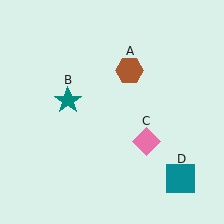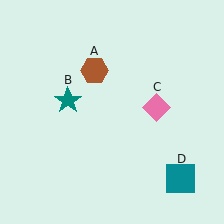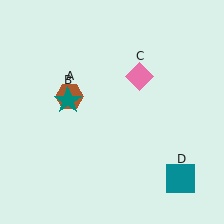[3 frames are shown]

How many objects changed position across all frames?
2 objects changed position: brown hexagon (object A), pink diamond (object C).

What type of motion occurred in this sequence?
The brown hexagon (object A), pink diamond (object C) rotated counterclockwise around the center of the scene.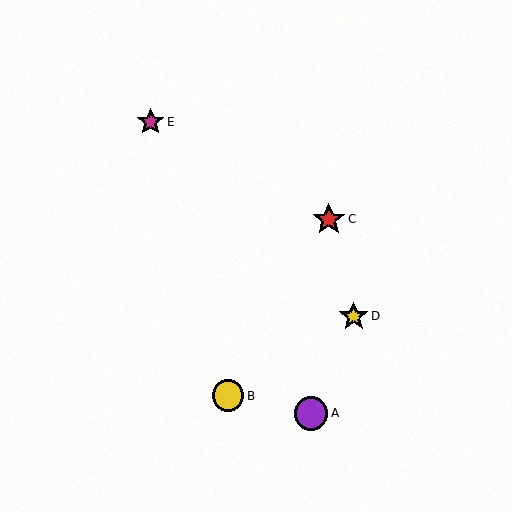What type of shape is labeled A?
Shape A is a purple circle.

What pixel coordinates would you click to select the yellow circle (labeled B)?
Click at (228, 396) to select the yellow circle B.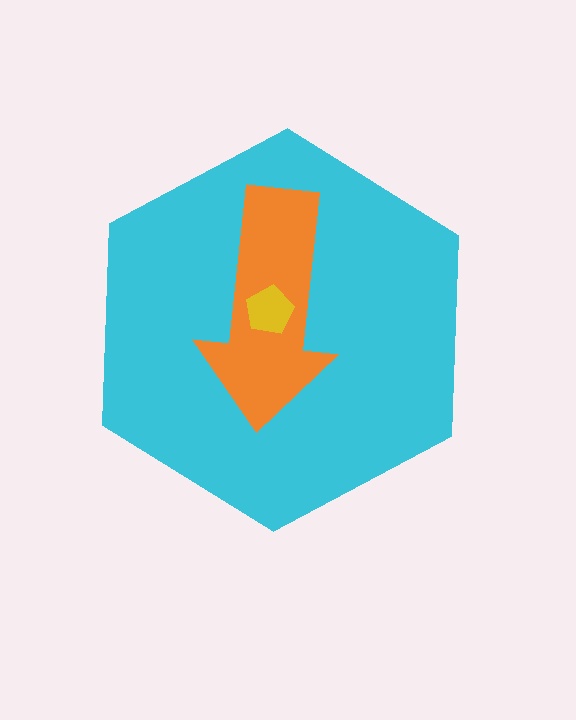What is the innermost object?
The yellow pentagon.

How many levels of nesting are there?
3.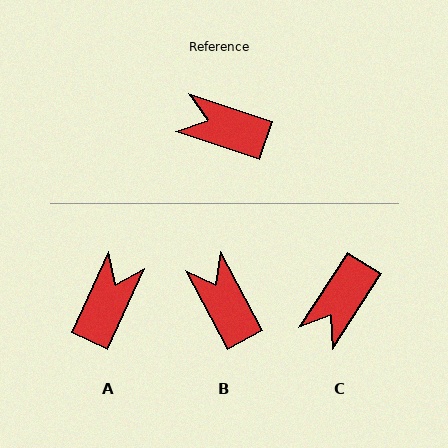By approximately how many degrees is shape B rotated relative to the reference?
Approximately 44 degrees clockwise.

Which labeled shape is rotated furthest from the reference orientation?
A, about 96 degrees away.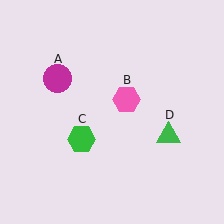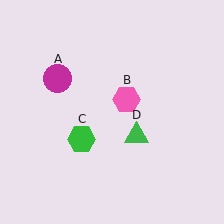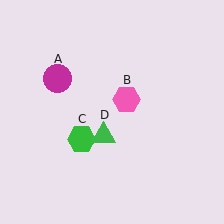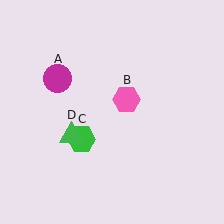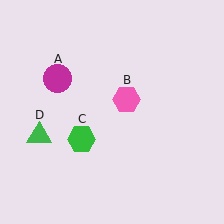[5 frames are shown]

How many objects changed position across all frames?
1 object changed position: green triangle (object D).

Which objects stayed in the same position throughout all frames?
Magenta circle (object A) and pink hexagon (object B) and green hexagon (object C) remained stationary.